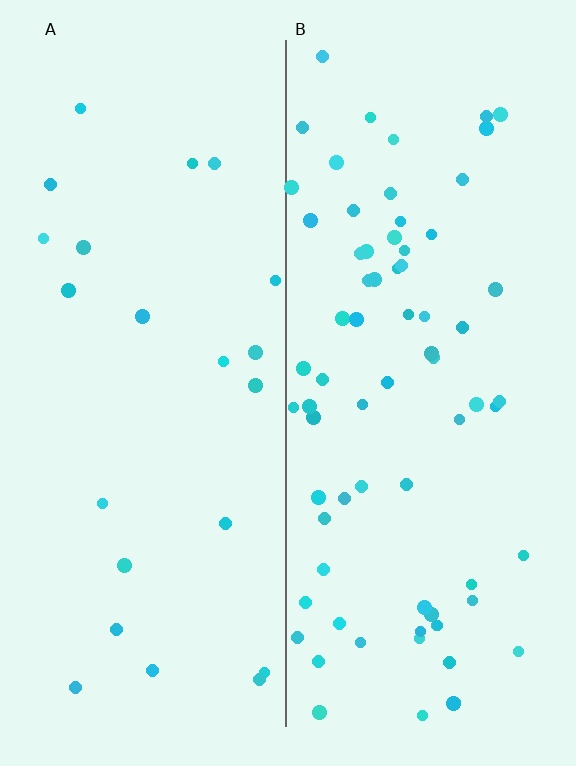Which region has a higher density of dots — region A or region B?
B (the right).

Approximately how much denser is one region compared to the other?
Approximately 3.3× — region B over region A.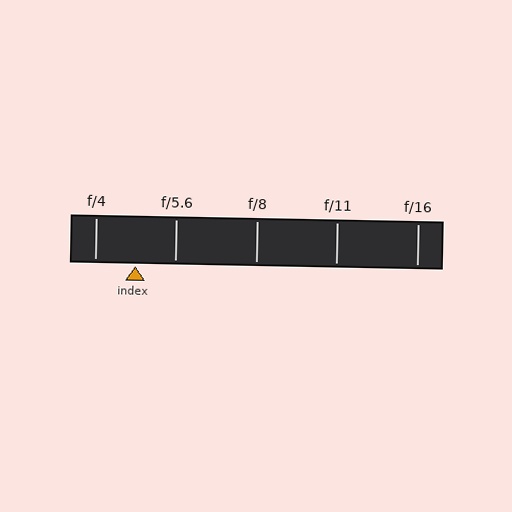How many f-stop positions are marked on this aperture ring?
There are 5 f-stop positions marked.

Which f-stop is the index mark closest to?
The index mark is closest to f/5.6.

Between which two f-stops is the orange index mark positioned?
The index mark is between f/4 and f/5.6.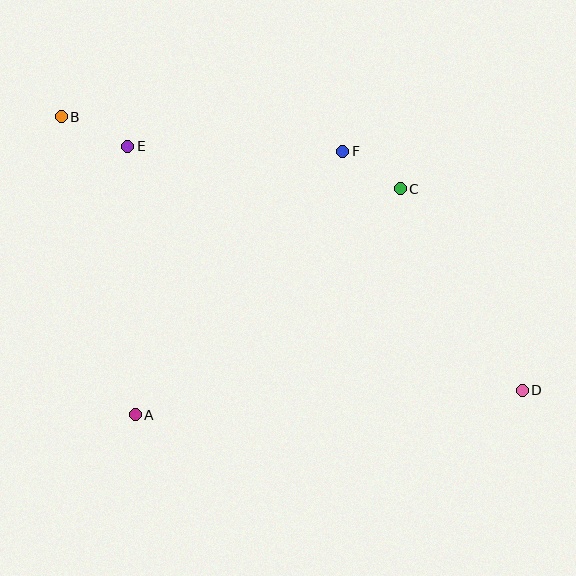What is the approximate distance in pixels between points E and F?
The distance between E and F is approximately 215 pixels.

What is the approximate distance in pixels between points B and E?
The distance between B and E is approximately 73 pixels.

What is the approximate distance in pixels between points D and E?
The distance between D and E is approximately 464 pixels.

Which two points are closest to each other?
Points C and F are closest to each other.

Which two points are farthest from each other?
Points B and D are farthest from each other.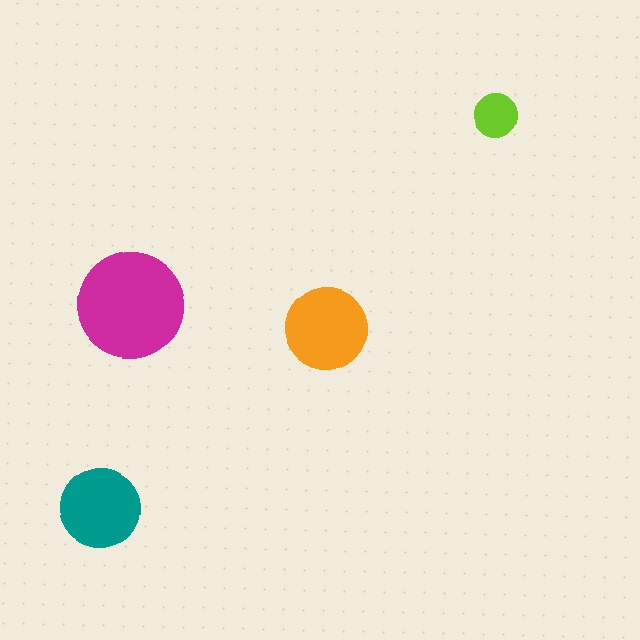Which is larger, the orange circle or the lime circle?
The orange one.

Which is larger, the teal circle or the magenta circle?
The magenta one.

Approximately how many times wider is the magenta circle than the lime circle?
About 2.5 times wider.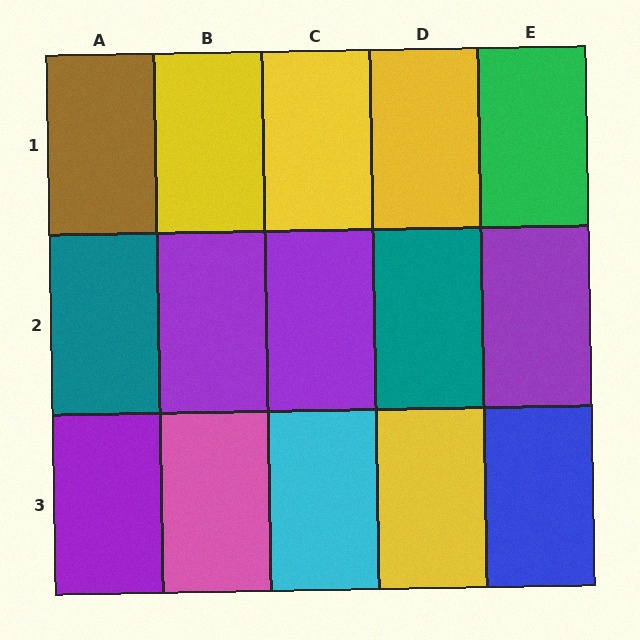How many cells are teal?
2 cells are teal.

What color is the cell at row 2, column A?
Teal.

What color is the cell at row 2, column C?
Purple.